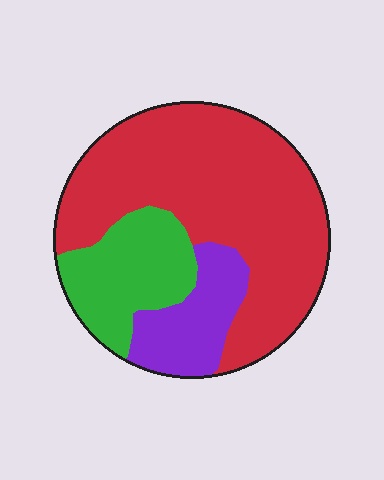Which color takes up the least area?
Purple, at roughly 15%.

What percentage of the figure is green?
Green takes up between a sixth and a third of the figure.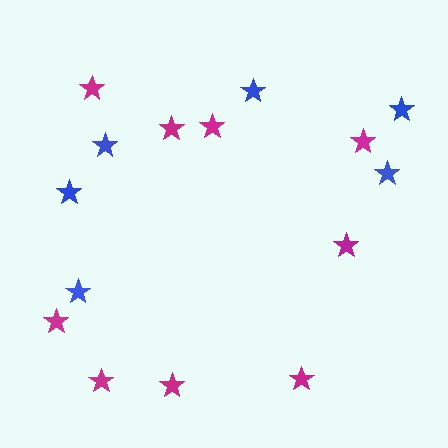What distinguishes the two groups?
There are 2 groups: one group of blue stars (6) and one group of magenta stars (9).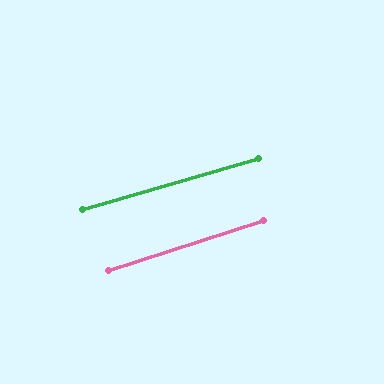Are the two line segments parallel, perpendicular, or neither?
Parallel — their directions differ by only 1.6°.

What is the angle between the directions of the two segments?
Approximately 2 degrees.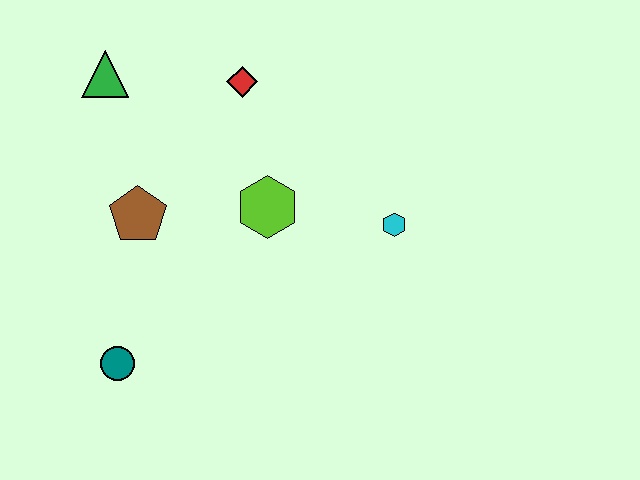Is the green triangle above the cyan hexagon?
Yes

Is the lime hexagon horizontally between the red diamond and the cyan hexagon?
Yes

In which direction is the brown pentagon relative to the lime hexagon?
The brown pentagon is to the left of the lime hexagon.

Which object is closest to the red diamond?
The lime hexagon is closest to the red diamond.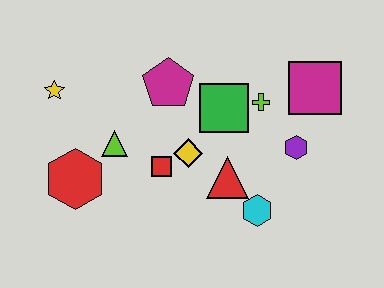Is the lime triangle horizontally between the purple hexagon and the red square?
No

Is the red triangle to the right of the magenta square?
No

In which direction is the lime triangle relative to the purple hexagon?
The lime triangle is to the left of the purple hexagon.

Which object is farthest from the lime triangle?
The magenta square is farthest from the lime triangle.